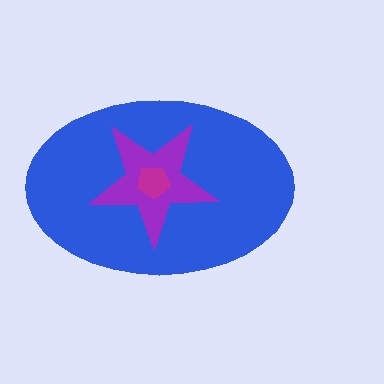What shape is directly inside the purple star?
The magenta pentagon.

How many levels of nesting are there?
3.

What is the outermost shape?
The blue ellipse.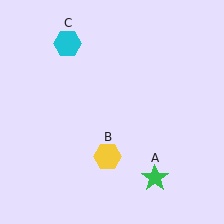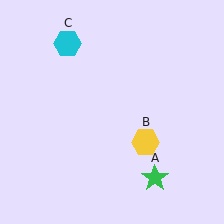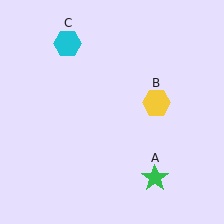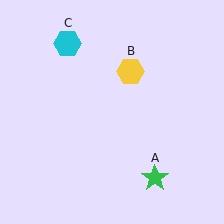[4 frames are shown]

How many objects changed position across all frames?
1 object changed position: yellow hexagon (object B).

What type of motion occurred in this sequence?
The yellow hexagon (object B) rotated counterclockwise around the center of the scene.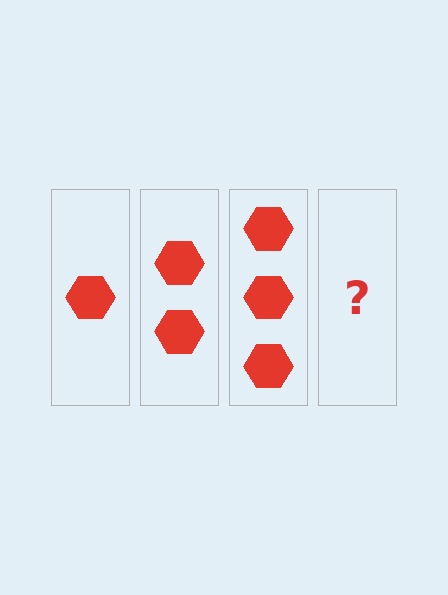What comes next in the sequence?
The next element should be 4 hexagons.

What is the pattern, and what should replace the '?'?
The pattern is that each step adds one more hexagon. The '?' should be 4 hexagons.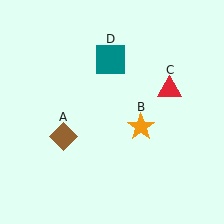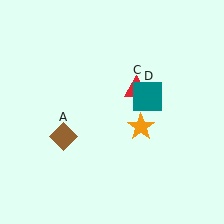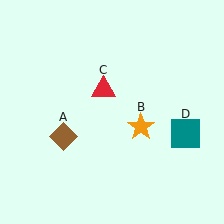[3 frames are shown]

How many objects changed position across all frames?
2 objects changed position: red triangle (object C), teal square (object D).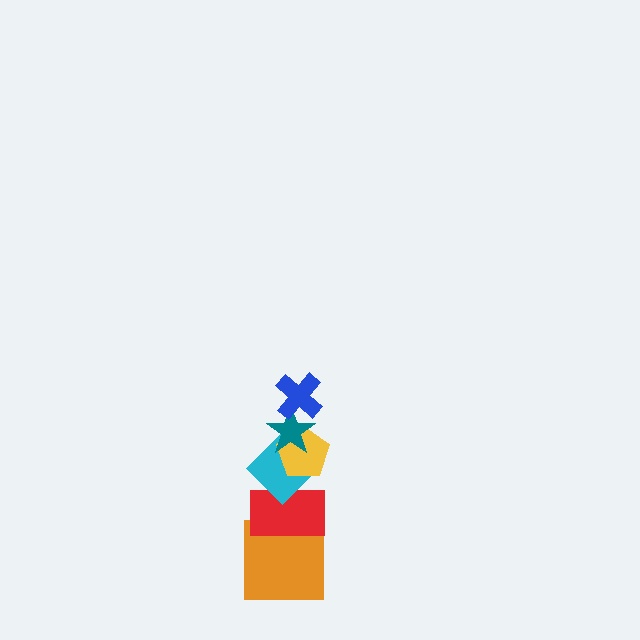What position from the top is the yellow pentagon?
The yellow pentagon is 3rd from the top.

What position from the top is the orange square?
The orange square is 6th from the top.